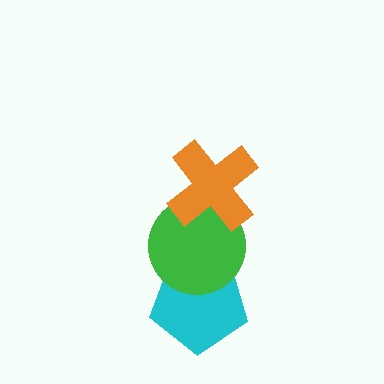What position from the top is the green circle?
The green circle is 2nd from the top.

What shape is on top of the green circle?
The orange cross is on top of the green circle.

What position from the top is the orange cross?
The orange cross is 1st from the top.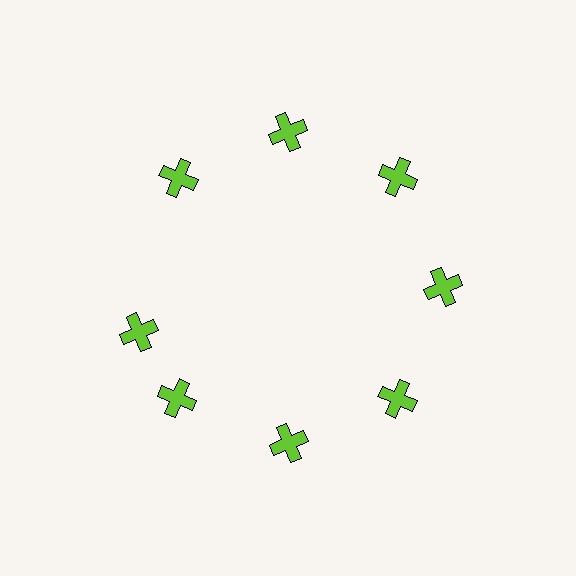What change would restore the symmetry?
The symmetry would be restored by rotating it back into even spacing with its neighbors so that all 8 crosses sit at equal angles and equal distance from the center.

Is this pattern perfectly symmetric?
No. The 8 lime crosses are arranged in a ring, but one element near the 9 o'clock position is rotated out of alignment along the ring, breaking the 8-fold rotational symmetry.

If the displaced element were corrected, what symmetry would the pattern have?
It would have 8-fold rotational symmetry — the pattern would map onto itself every 45 degrees.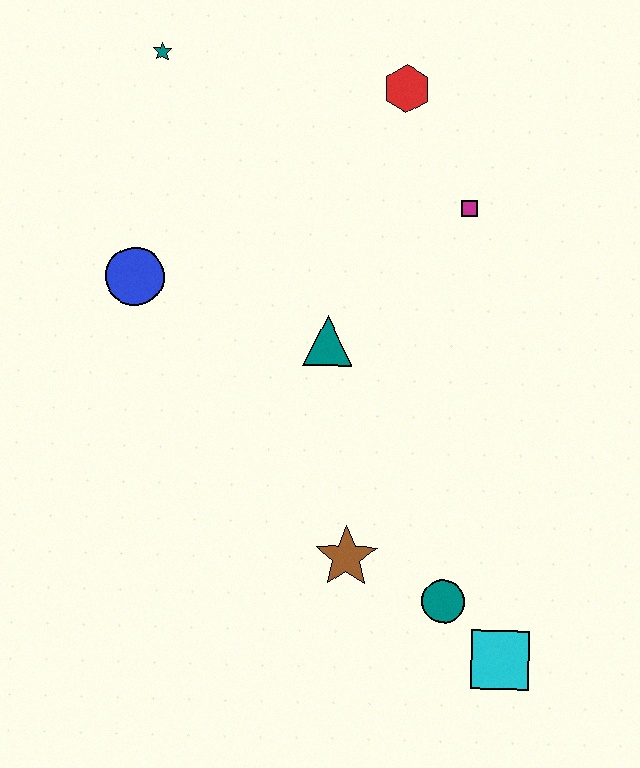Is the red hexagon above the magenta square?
Yes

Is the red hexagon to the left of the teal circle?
Yes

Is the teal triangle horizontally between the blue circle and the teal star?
No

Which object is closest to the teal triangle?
The magenta square is closest to the teal triangle.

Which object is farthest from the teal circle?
The teal star is farthest from the teal circle.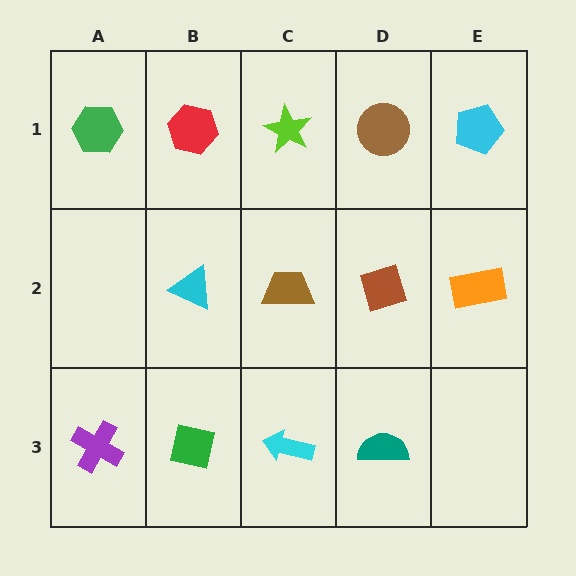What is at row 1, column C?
A lime star.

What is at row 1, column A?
A green hexagon.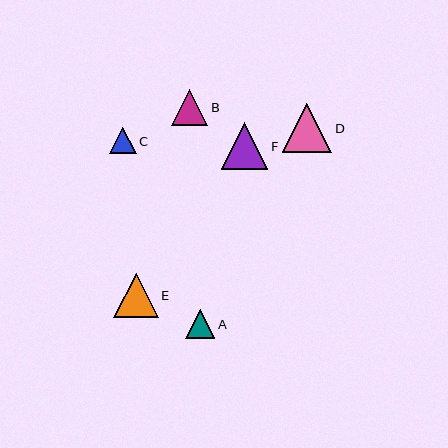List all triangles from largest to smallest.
From largest to smallest: D, F, E, B, A, C.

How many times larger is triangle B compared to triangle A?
Triangle B is approximately 1.2 times the size of triangle A.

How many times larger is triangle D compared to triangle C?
Triangle D is approximately 1.9 times the size of triangle C.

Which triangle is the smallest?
Triangle C is the smallest with a size of approximately 26 pixels.